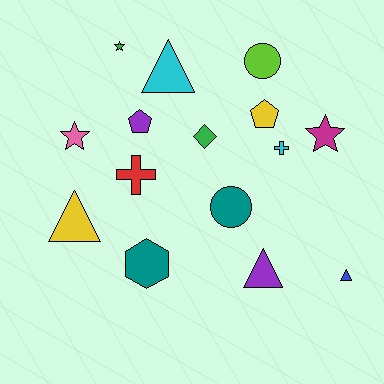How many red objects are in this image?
There is 1 red object.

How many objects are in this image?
There are 15 objects.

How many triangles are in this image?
There are 4 triangles.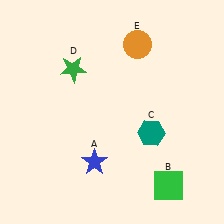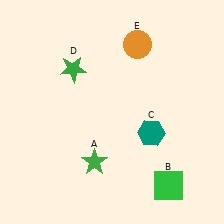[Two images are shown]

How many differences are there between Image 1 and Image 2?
There is 1 difference between the two images.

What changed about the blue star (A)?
In Image 1, A is blue. In Image 2, it changed to green.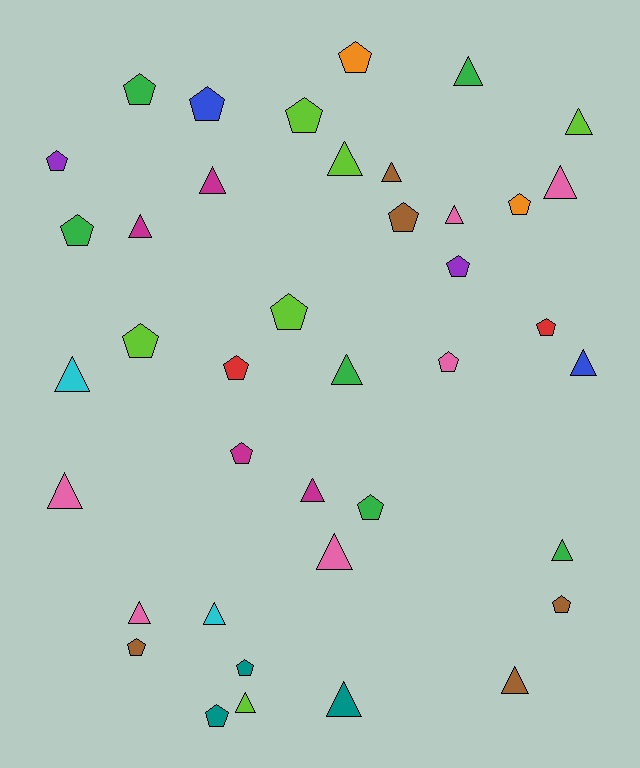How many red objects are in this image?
There are 2 red objects.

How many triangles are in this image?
There are 20 triangles.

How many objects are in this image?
There are 40 objects.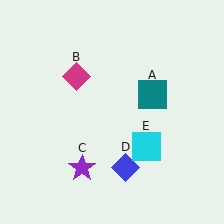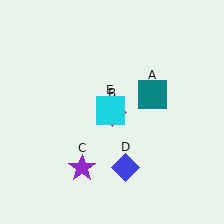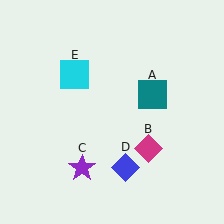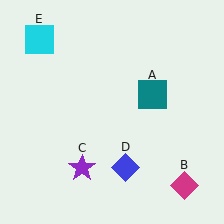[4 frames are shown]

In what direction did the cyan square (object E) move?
The cyan square (object E) moved up and to the left.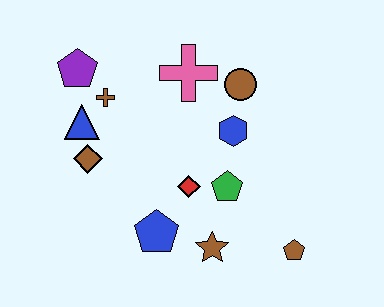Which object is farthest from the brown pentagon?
The purple pentagon is farthest from the brown pentagon.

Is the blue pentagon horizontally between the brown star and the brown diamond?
Yes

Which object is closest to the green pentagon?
The red diamond is closest to the green pentagon.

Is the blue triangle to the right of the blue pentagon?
No